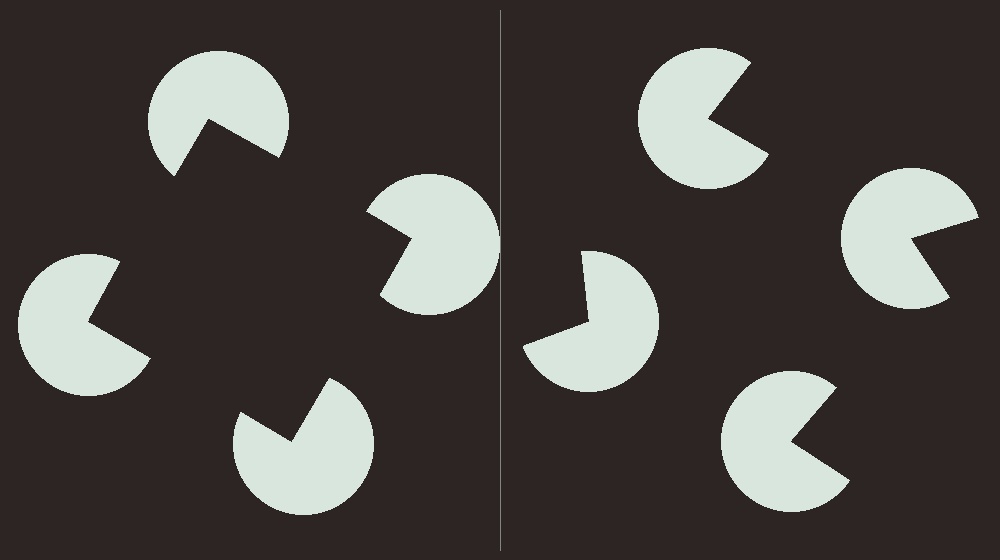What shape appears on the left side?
An illusory square.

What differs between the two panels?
The pac-man discs are positioned identically on both sides; only the wedge orientations differ. On the left they align to a square; on the right they are misaligned.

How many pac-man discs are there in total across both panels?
8 — 4 on each side.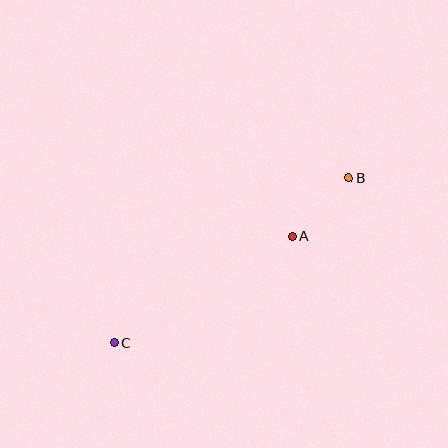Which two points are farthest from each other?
Points B and C are farthest from each other.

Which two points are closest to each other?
Points A and B are closest to each other.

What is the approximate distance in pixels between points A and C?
The distance between A and C is approximately 208 pixels.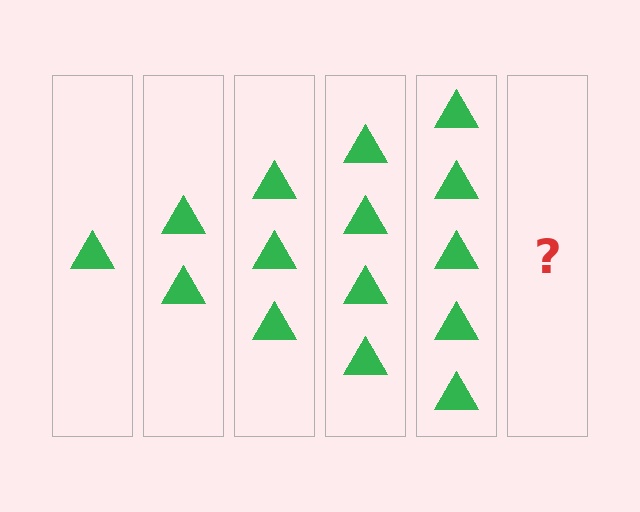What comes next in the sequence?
The next element should be 6 triangles.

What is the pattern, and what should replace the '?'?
The pattern is that each step adds one more triangle. The '?' should be 6 triangles.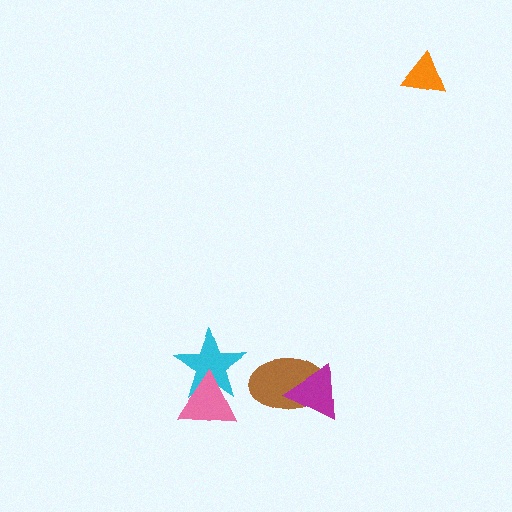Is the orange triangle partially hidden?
No, no other shape covers it.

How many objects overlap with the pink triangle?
1 object overlaps with the pink triangle.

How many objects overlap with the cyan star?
1 object overlaps with the cyan star.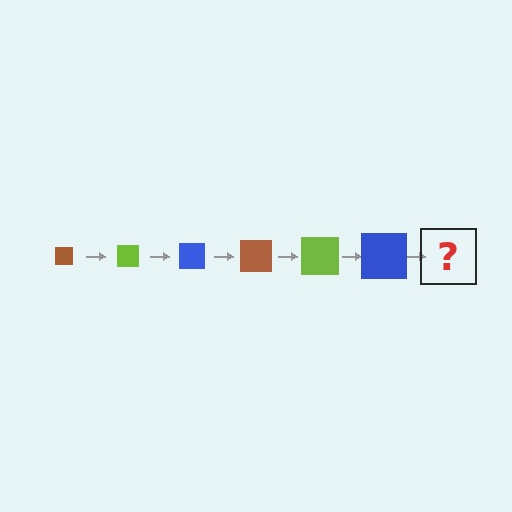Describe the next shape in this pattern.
It should be a brown square, larger than the previous one.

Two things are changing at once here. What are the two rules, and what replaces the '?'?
The two rules are that the square grows larger each step and the color cycles through brown, lime, and blue. The '?' should be a brown square, larger than the previous one.